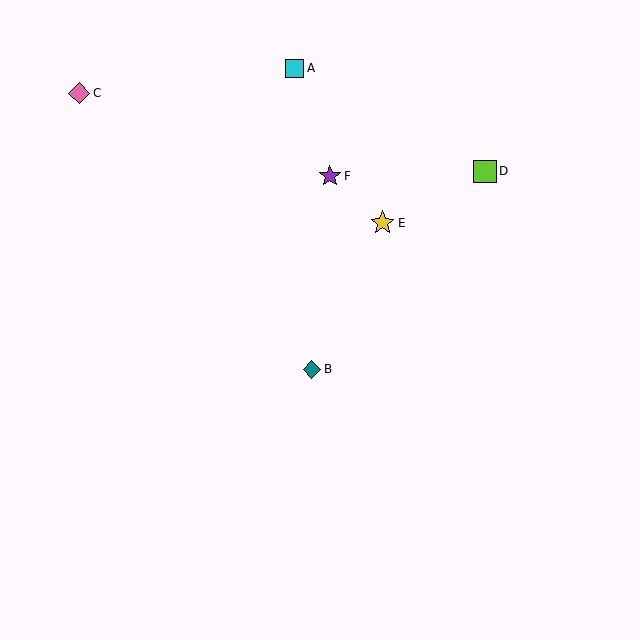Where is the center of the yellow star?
The center of the yellow star is at (383, 223).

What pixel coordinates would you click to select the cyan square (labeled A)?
Click at (295, 69) to select the cyan square A.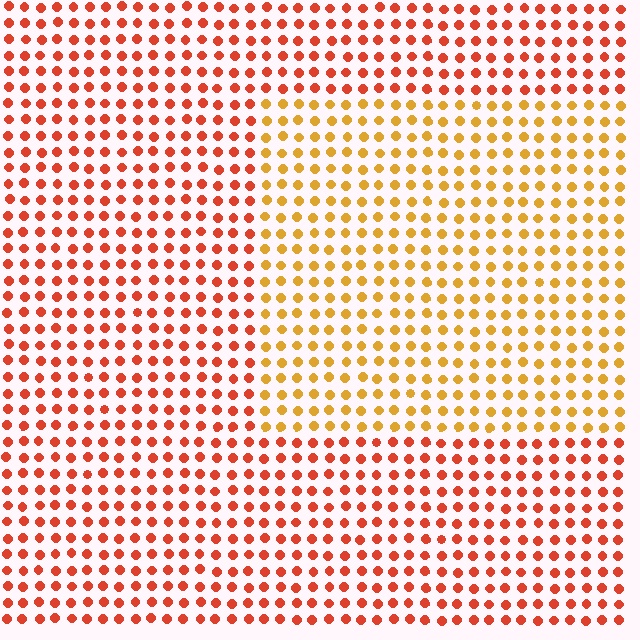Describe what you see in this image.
The image is filled with small red elements in a uniform arrangement. A rectangle-shaped region is visible where the elements are tinted to a slightly different hue, forming a subtle color boundary.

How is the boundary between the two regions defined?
The boundary is defined purely by a slight shift in hue (about 34 degrees). Spacing, size, and orientation are identical on both sides.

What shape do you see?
I see a rectangle.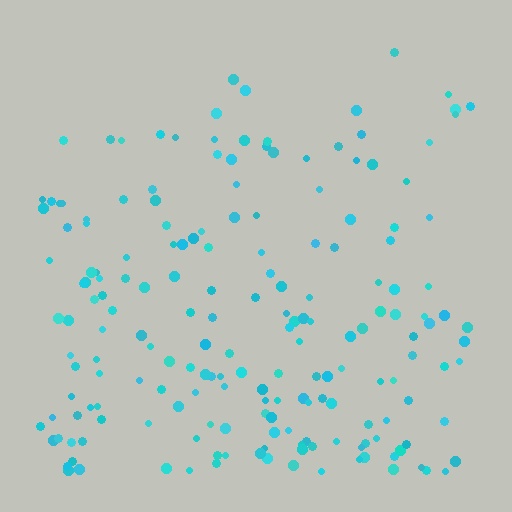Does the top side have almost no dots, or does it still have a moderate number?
Still a moderate number, just noticeably fewer than the bottom.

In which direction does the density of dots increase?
From top to bottom, with the bottom side densest.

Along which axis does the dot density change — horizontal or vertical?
Vertical.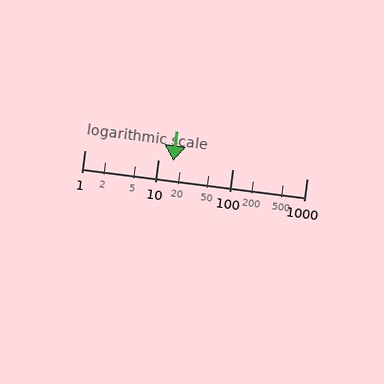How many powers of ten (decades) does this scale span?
The scale spans 3 decades, from 1 to 1000.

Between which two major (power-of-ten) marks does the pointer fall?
The pointer is between 10 and 100.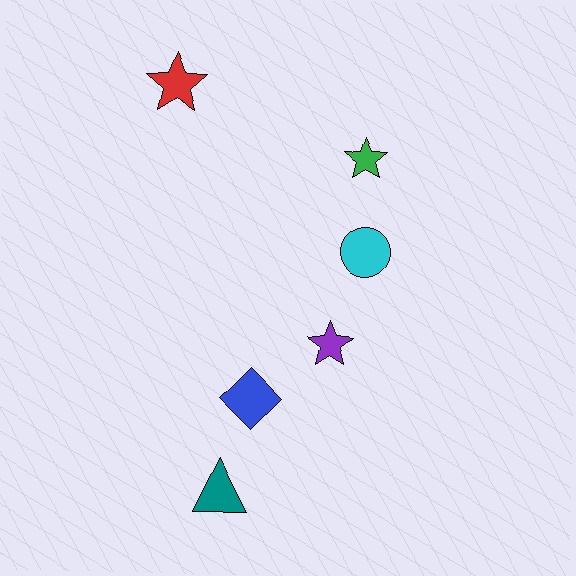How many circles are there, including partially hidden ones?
There is 1 circle.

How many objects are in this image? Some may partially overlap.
There are 6 objects.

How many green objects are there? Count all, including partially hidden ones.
There is 1 green object.